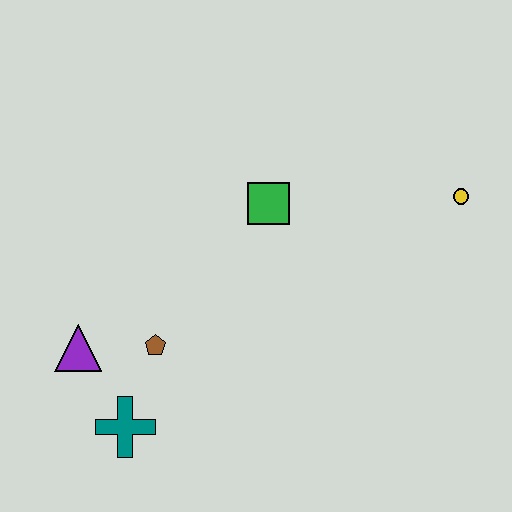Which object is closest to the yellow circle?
The green square is closest to the yellow circle.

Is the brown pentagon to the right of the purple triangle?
Yes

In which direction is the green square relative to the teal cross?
The green square is above the teal cross.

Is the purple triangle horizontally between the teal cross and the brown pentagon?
No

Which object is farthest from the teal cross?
The yellow circle is farthest from the teal cross.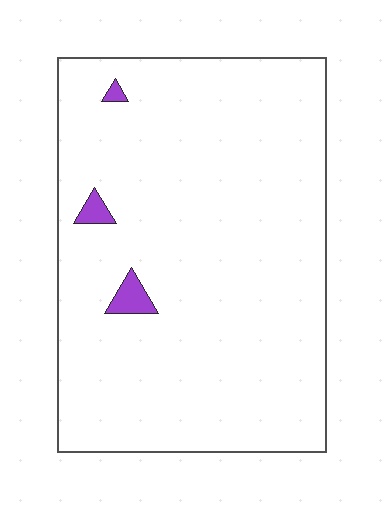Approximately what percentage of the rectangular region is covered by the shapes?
Approximately 0%.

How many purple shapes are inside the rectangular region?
3.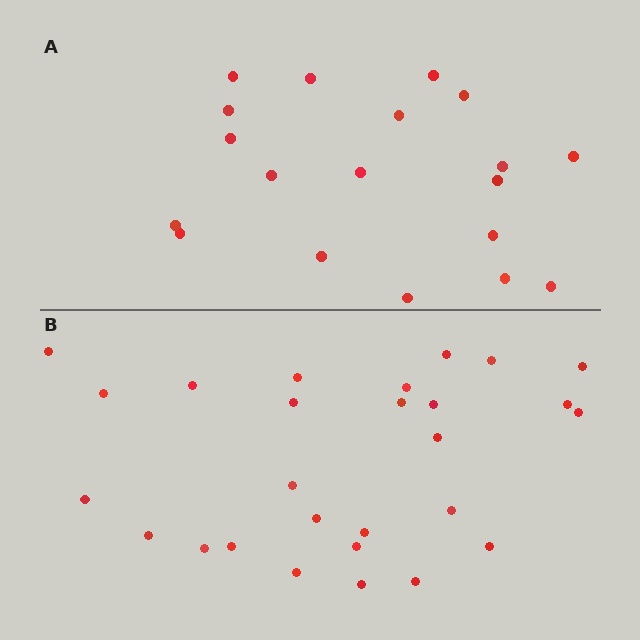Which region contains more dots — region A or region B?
Region B (the bottom region) has more dots.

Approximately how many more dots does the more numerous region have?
Region B has roughly 8 or so more dots than region A.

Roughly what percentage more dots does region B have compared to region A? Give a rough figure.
About 40% more.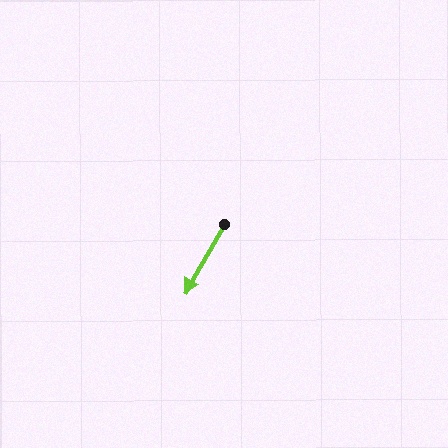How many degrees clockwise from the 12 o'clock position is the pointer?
Approximately 210 degrees.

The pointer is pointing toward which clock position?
Roughly 7 o'clock.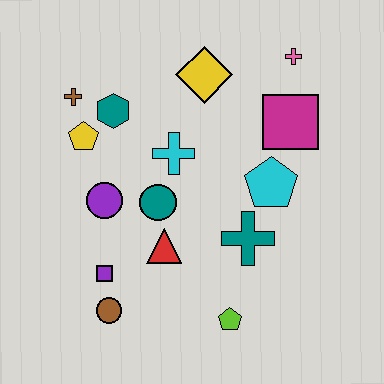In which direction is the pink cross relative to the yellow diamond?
The pink cross is to the right of the yellow diamond.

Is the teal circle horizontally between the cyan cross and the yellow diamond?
No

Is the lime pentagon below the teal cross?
Yes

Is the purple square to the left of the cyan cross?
Yes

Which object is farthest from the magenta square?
The brown circle is farthest from the magenta square.